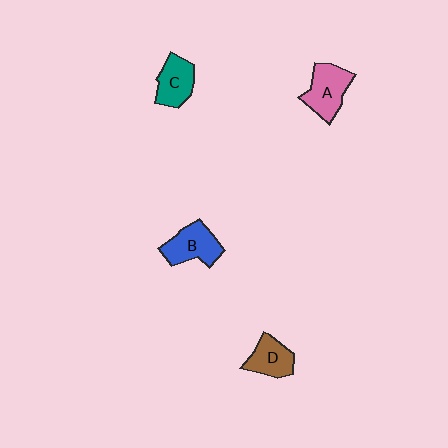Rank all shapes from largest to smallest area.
From largest to smallest: A (pink), B (blue), C (teal), D (brown).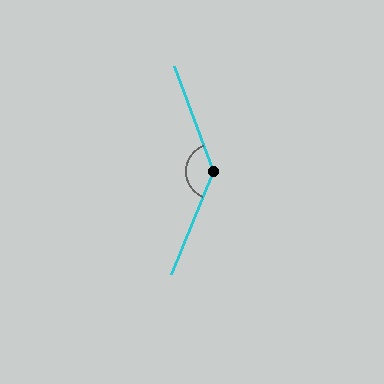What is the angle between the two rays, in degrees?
Approximately 137 degrees.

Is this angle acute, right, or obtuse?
It is obtuse.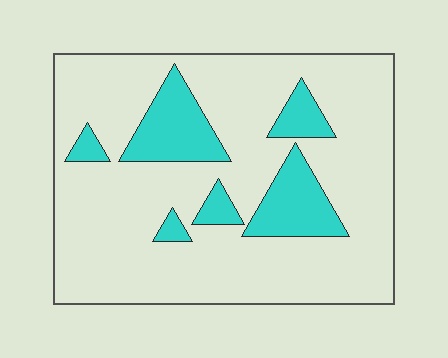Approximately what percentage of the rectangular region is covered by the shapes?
Approximately 20%.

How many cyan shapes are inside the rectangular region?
6.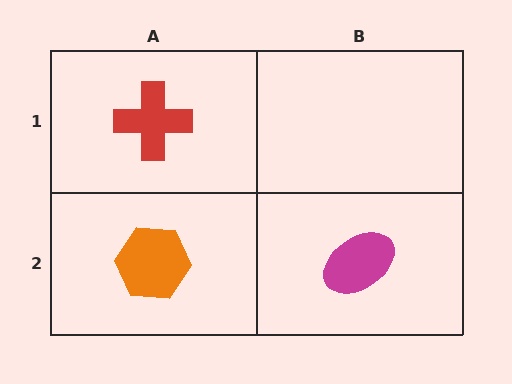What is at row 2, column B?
A magenta ellipse.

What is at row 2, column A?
An orange hexagon.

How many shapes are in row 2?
2 shapes.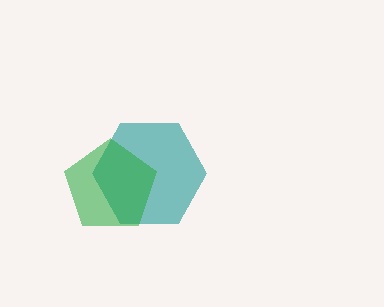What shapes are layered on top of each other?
The layered shapes are: a teal hexagon, a green pentagon.